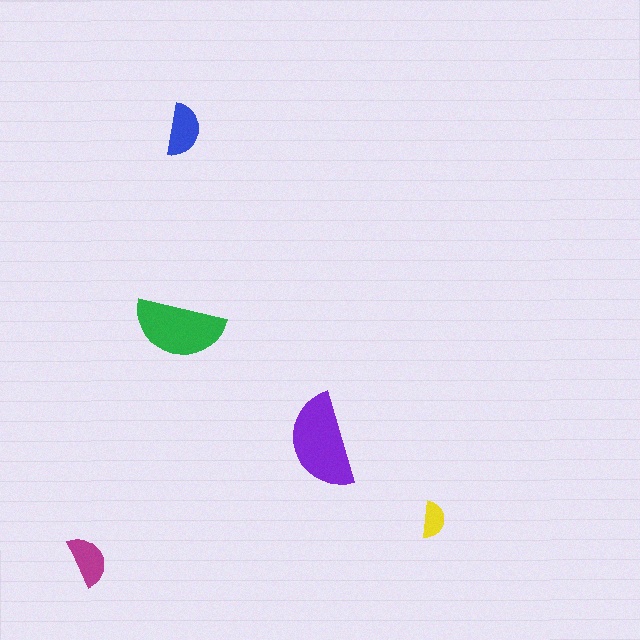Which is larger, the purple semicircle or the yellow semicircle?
The purple one.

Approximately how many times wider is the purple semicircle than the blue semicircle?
About 2 times wider.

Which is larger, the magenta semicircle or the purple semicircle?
The purple one.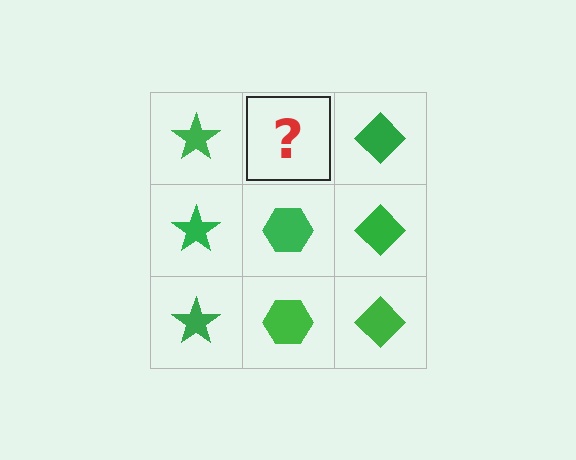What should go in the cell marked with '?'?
The missing cell should contain a green hexagon.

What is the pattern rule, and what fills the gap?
The rule is that each column has a consistent shape. The gap should be filled with a green hexagon.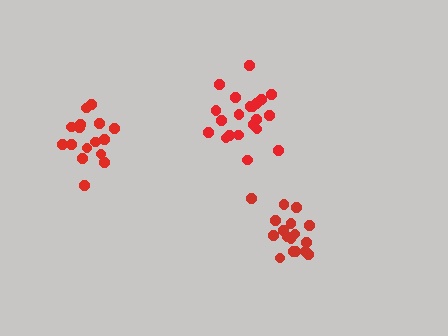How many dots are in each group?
Group 1: 16 dots, Group 2: 17 dots, Group 3: 21 dots (54 total).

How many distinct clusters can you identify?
There are 3 distinct clusters.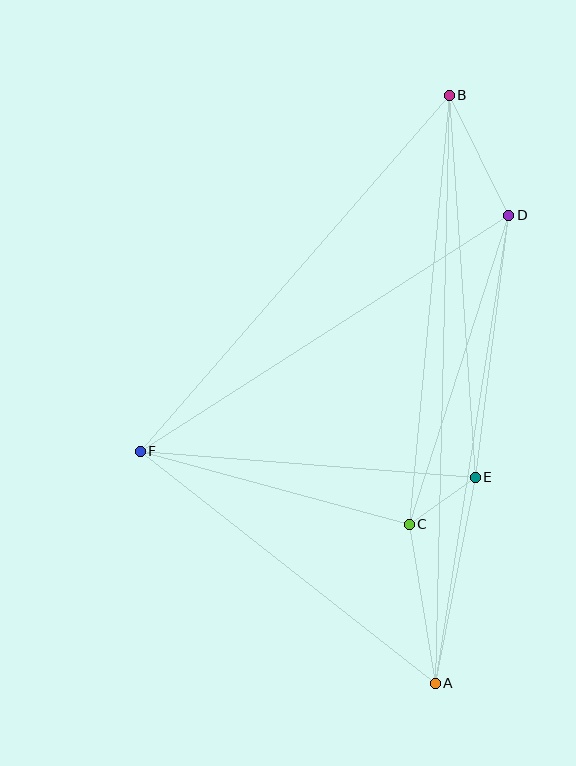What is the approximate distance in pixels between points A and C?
The distance between A and C is approximately 161 pixels.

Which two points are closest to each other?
Points C and E are closest to each other.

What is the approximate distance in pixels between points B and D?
The distance between B and D is approximately 134 pixels.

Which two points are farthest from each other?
Points A and B are farthest from each other.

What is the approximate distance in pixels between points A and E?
The distance between A and E is approximately 210 pixels.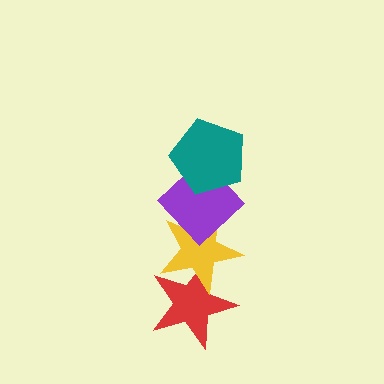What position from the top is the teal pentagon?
The teal pentagon is 1st from the top.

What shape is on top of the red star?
The yellow star is on top of the red star.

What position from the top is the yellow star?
The yellow star is 3rd from the top.